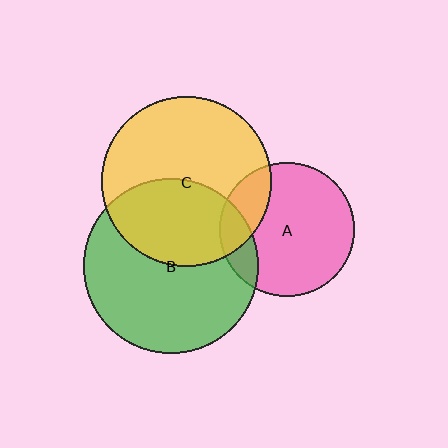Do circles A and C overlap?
Yes.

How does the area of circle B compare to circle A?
Approximately 1.7 times.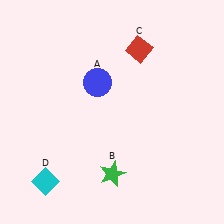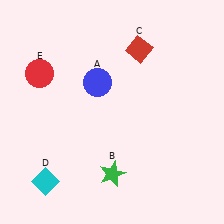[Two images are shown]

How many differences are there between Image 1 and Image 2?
There is 1 difference between the two images.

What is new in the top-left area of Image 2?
A red circle (E) was added in the top-left area of Image 2.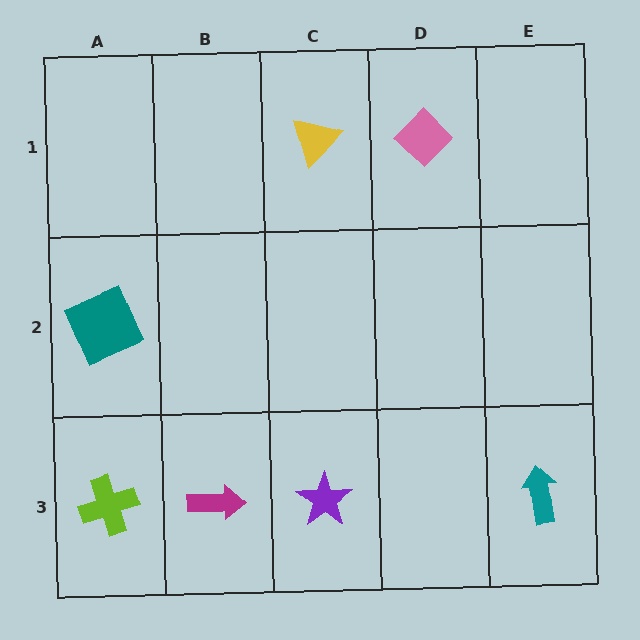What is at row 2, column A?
A teal square.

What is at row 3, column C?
A purple star.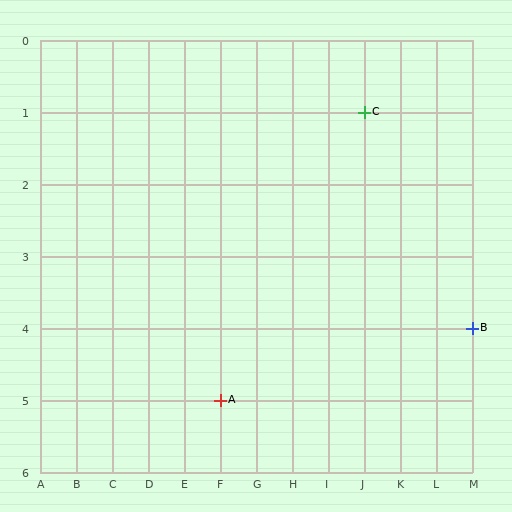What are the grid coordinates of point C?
Point C is at grid coordinates (J, 1).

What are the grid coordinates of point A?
Point A is at grid coordinates (F, 5).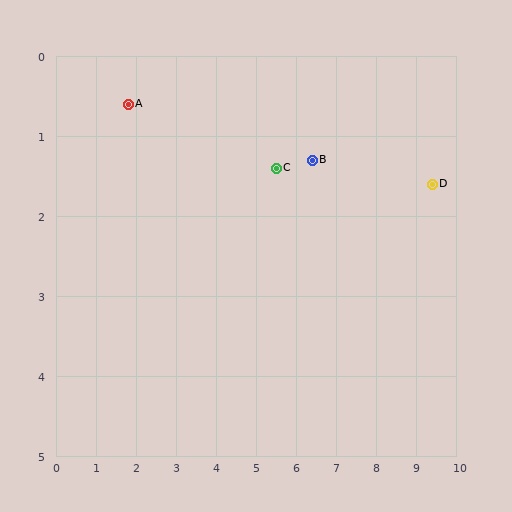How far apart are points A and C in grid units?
Points A and C are about 3.8 grid units apart.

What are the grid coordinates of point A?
Point A is at approximately (1.8, 0.6).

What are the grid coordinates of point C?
Point C is at approximately (5.5, 1.4).